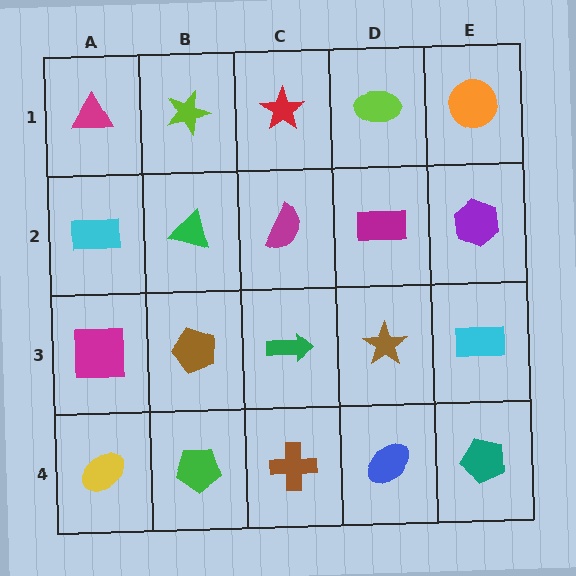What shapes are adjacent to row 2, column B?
A lime star (row 1, column B), a brown pentagon (row 3, column B), a cyan rectangle (row 2, column A), a magenta semicircle (row 2, column C).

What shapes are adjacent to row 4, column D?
A brown star (row 3, column D), a brown cross (row 4, column C), a teal pentagon (row 4, column E).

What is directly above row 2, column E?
An orange circle.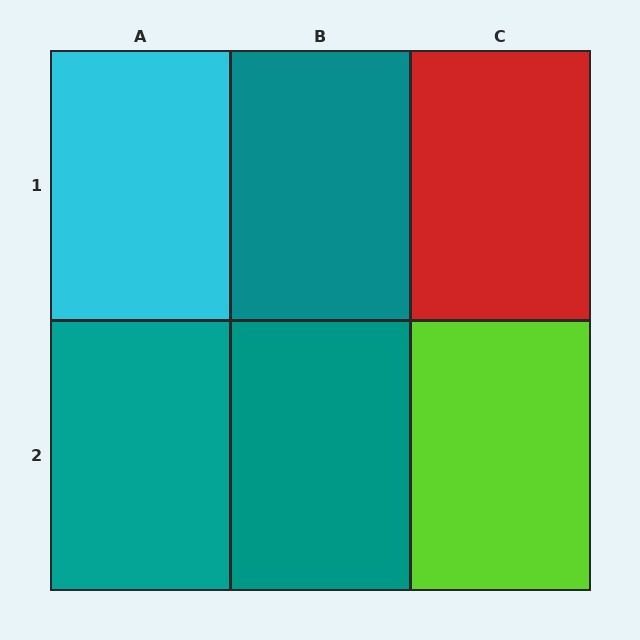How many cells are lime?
1 cell is lime.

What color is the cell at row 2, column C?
Lime.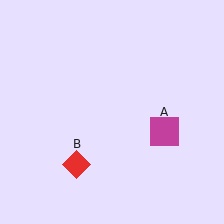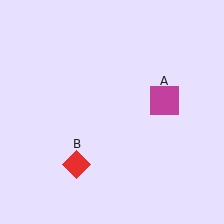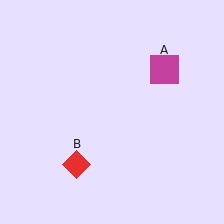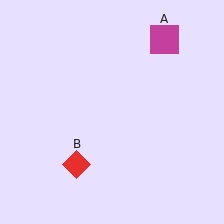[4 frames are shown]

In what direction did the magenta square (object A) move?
The magenta square (object A) moved up.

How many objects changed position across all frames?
1 object changed position: magenta square (object A).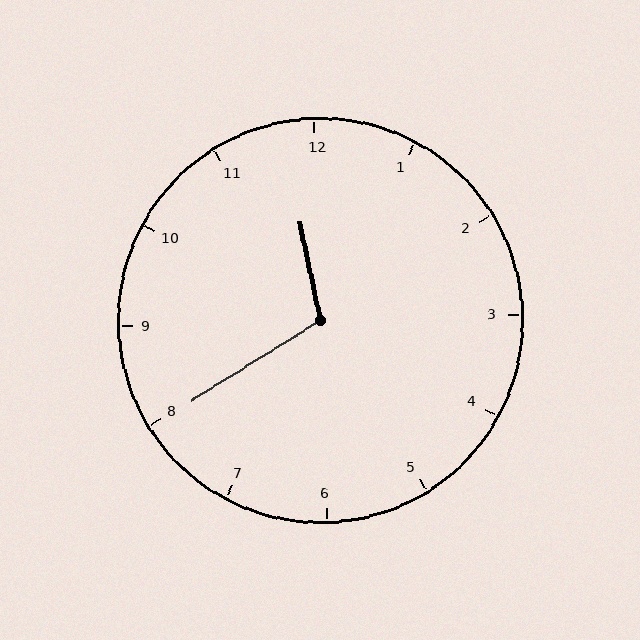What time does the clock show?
11:40.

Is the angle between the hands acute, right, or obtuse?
It is obtuse.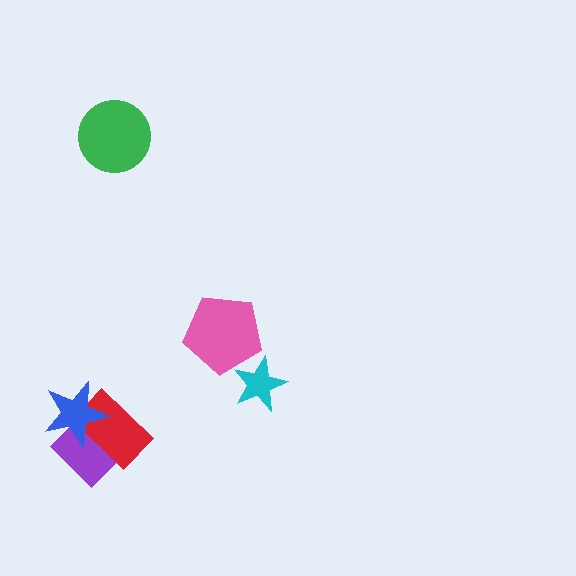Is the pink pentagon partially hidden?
Yes, it is partially covered by another shape.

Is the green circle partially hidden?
No, no other shape covers it.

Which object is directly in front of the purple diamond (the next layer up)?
The red rectangle is directly in front of the purple diamond.